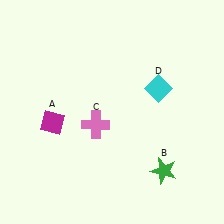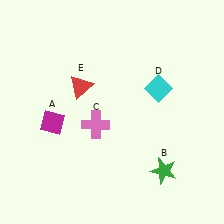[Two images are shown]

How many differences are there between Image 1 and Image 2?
There is 1 difference between the two images.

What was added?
A red triangle (E) was added in Image 2.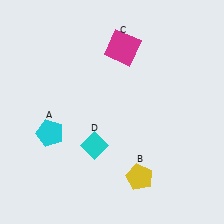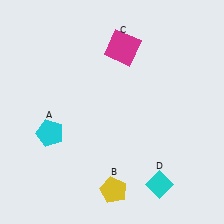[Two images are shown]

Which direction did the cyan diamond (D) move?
The cyan diamond (D) moved right.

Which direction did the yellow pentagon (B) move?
The yellow pentagon (B) moved left.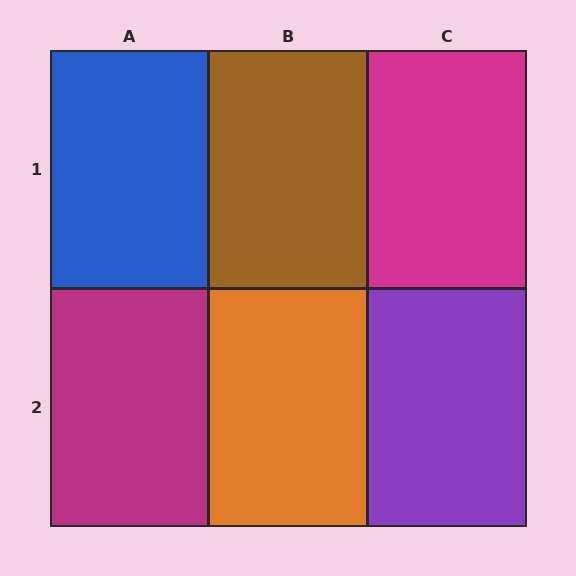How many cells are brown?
1 cell is brown.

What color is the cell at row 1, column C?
Magenta.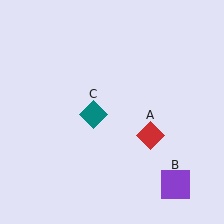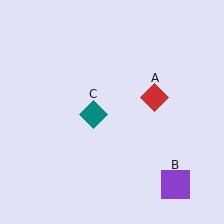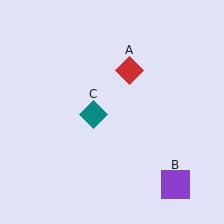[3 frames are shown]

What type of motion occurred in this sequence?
The red diamond (object A) rotated counterclockwise around the center of the scene.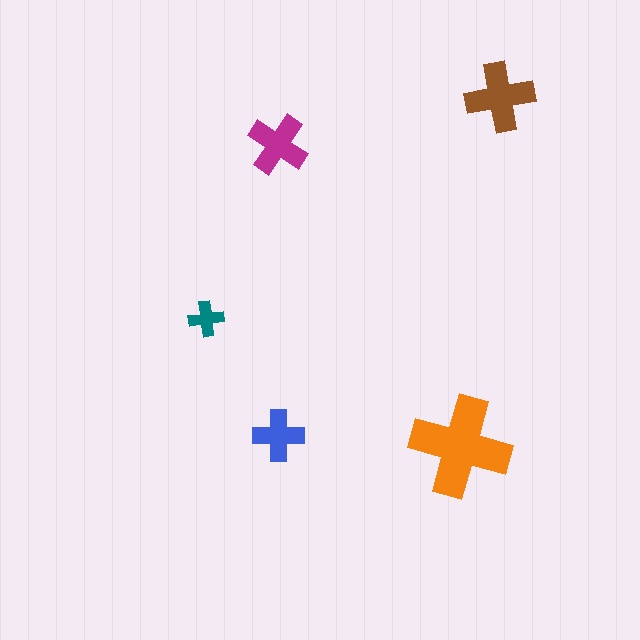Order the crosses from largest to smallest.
the orange one, the brown one, the magenta one, the blue one, the teal one.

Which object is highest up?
The brown cross is topmost.